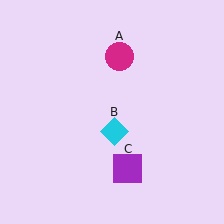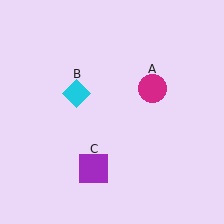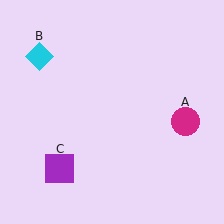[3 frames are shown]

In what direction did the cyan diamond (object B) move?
The cyan diamond (object B) moved up and to the left.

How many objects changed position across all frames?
3 objects changed position: magenta circle (object A), cyan diamond (object B), purple square (object C).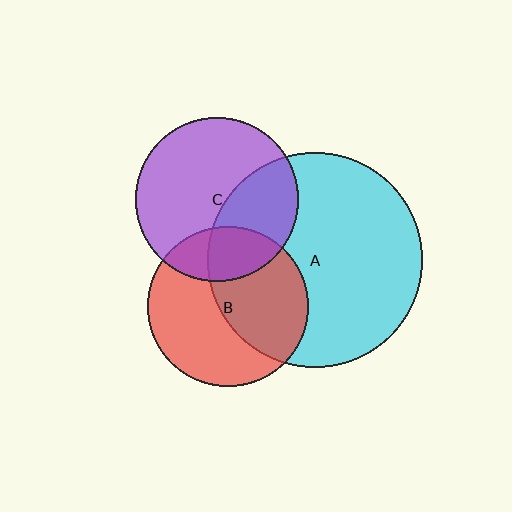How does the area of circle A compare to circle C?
Approximately 1.7 times.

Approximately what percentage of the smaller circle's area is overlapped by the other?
Approximately 50%.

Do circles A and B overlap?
Yes.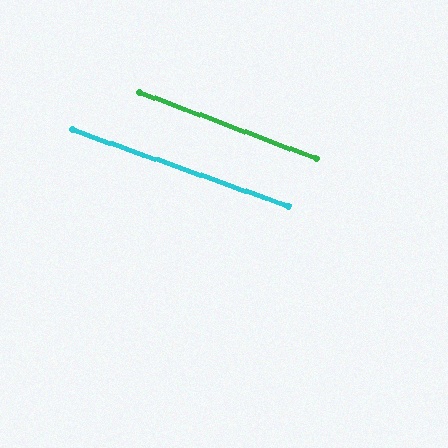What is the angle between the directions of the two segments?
Approximately 1 degree.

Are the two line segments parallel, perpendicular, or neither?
Parallel — their directions differ by only 1.2°.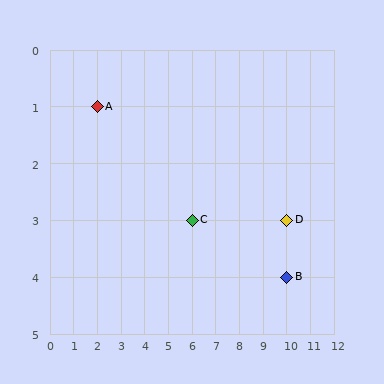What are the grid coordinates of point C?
Point C is at grid coordinates (6, 3).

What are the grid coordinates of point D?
Point D is at grid coordinates (10, 3).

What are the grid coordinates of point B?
Point B is at grid coordinates (10, 4).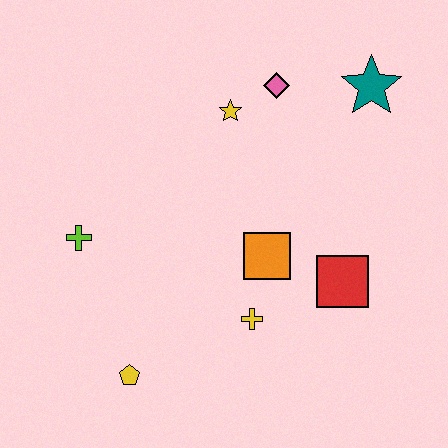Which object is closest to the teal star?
The pink diamond is closest to the teal star.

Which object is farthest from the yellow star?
The yellow pentagon is farthest from the yellow star.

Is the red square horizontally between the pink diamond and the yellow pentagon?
No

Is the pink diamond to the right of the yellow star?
Yes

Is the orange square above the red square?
Yes